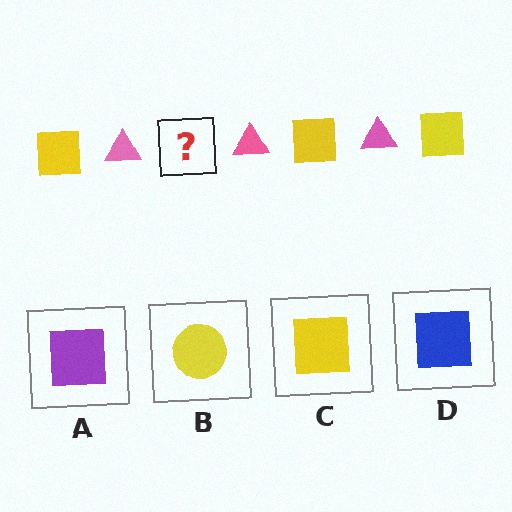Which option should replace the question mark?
Option C.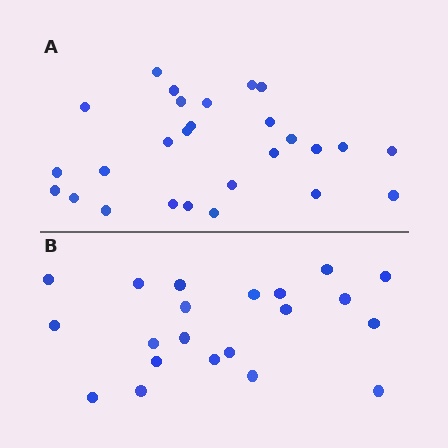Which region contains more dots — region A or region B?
Region A (the top region) has more dots.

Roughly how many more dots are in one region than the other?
Region A has about 6 more dots than region B.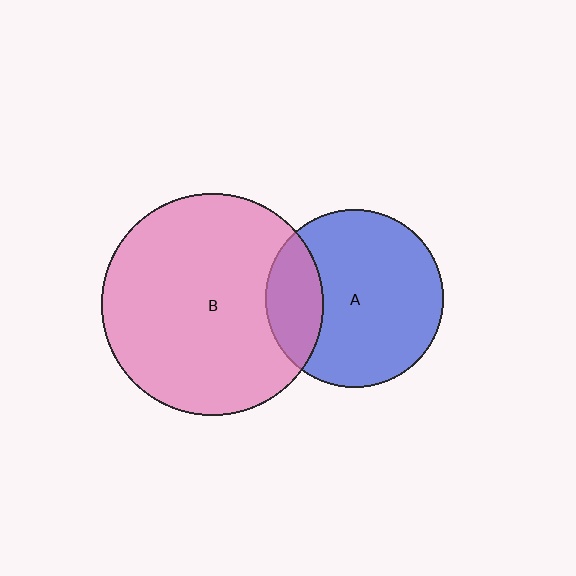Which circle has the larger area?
Circle B (pink).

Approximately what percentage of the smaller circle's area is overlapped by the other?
Approximately 20%.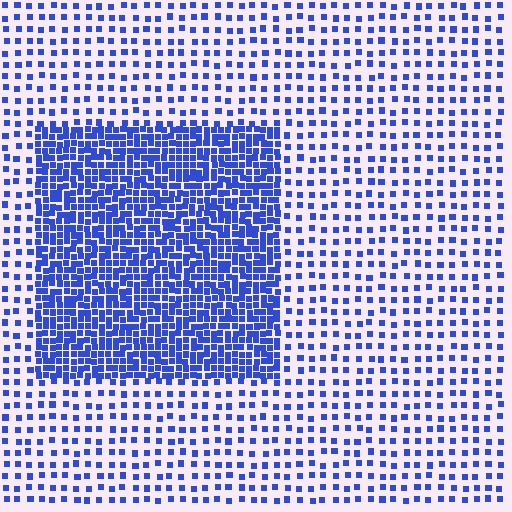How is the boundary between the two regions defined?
The boundary is defined by a change in element density (approximately 2.8x ratio). All elements are the same color, size, and shape.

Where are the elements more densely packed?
The elements are more densely packed inside the rectangle boundary.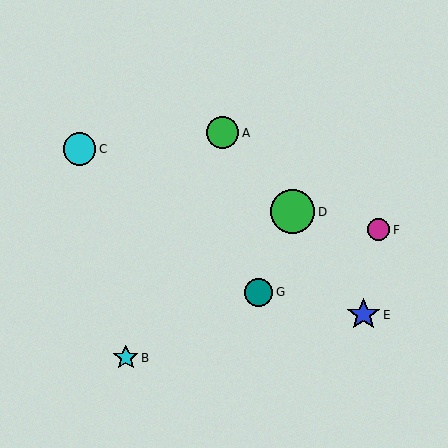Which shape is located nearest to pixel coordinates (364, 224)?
The magenta circle (labeled F) at (379, 230) is nearest to that location.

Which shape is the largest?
The green circle (labeled D) is the largest.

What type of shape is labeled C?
Shape C is a cyan circle.